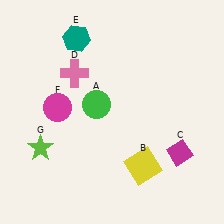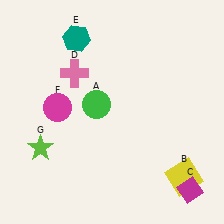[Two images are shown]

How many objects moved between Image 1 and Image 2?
2 objects moved between the two images.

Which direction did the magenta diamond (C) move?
The magenta diamond (C) moved down.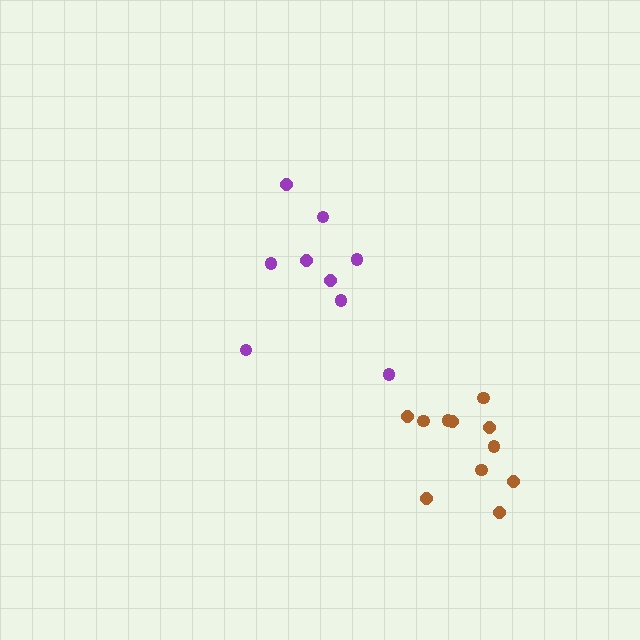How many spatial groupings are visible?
There are 2 spatial groupings.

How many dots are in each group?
Group 1: 9 dots, Group 2: 11 dots (20 total).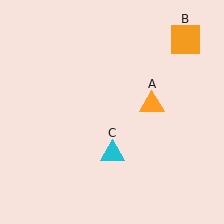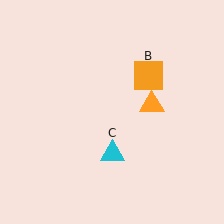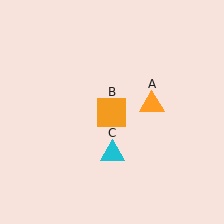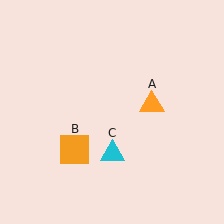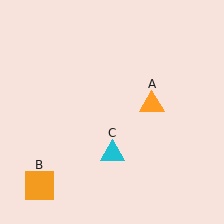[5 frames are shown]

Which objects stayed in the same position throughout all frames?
Orange triangle (object A) and cyan triangle (object C) remained stationary.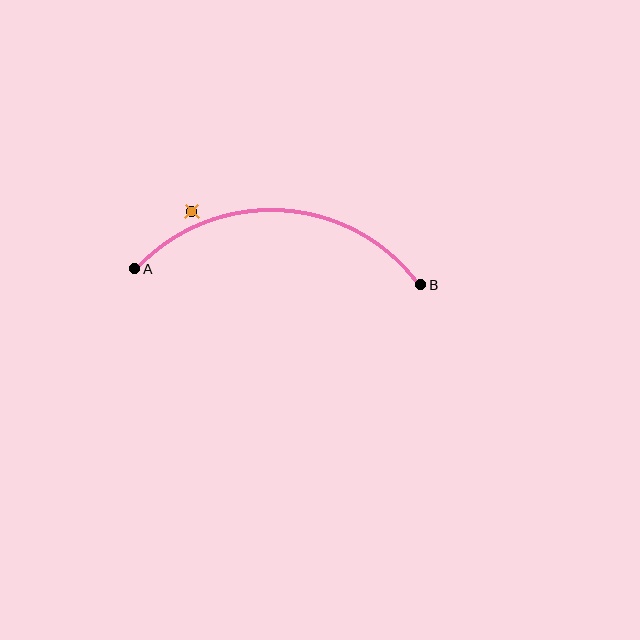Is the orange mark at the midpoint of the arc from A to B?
No — the orange mark does not lie on the arc at all. It sits slightly outside the curve.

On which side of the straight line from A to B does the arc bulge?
The arc bulges above the straight line connecting A and B.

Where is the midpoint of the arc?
The arc midpoint is the point on the curve farthest from the straight line joining A and B. It sits above that line.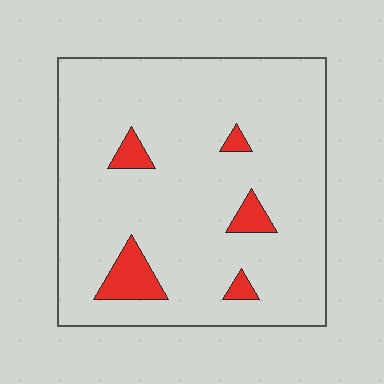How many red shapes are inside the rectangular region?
5.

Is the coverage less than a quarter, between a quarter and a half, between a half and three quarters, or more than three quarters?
Less than a quarter.